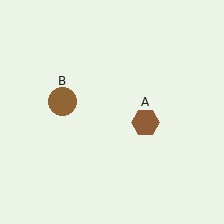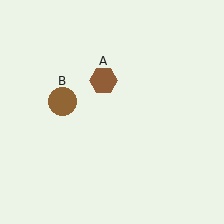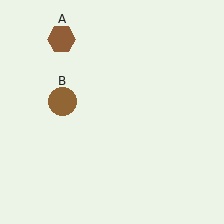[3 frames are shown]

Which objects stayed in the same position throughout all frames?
Brown circle (object B) remained stationary.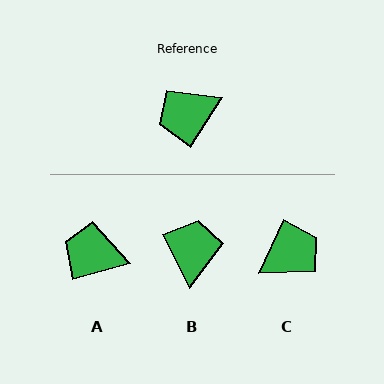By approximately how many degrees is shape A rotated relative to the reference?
Approximately 42 degrees clockwise.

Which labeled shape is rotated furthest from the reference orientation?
C, about 171 degrees away.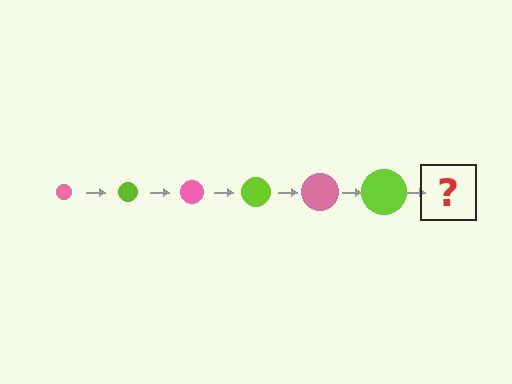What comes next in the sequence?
The next element should be a pink circle, larger than the previous one.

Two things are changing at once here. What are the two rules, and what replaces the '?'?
The two rules are that the circle grows larger each step and the color cycles through pink and lime. The '?' should be a pink circle, larger than the previous one.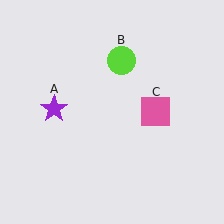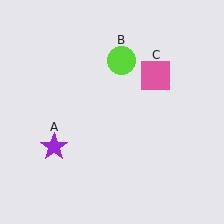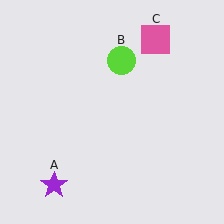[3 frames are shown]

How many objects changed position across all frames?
2 objects changed position: purple star (object A), pink square (object C).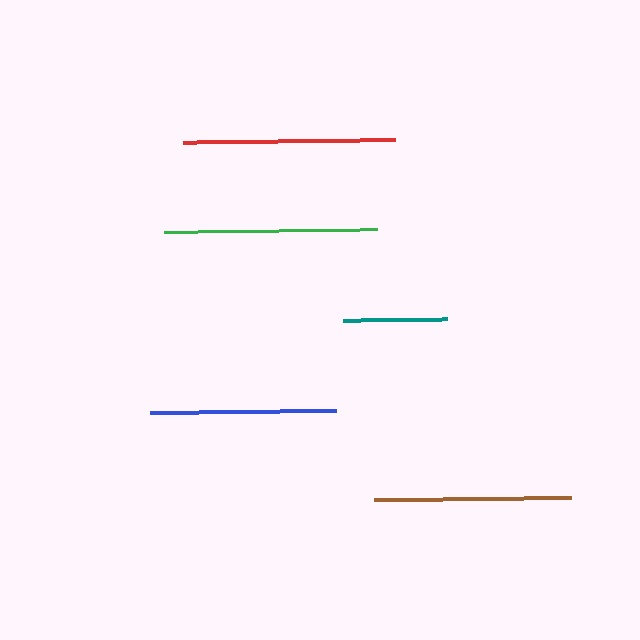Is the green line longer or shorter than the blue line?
The green line is longer than the blue line.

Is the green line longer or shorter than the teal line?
The green line is longer than the teal line.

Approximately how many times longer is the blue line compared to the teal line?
The blue line is approximately 1.8 times the length of the teal line.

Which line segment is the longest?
The green line is the longest at approximately 213 pixels.